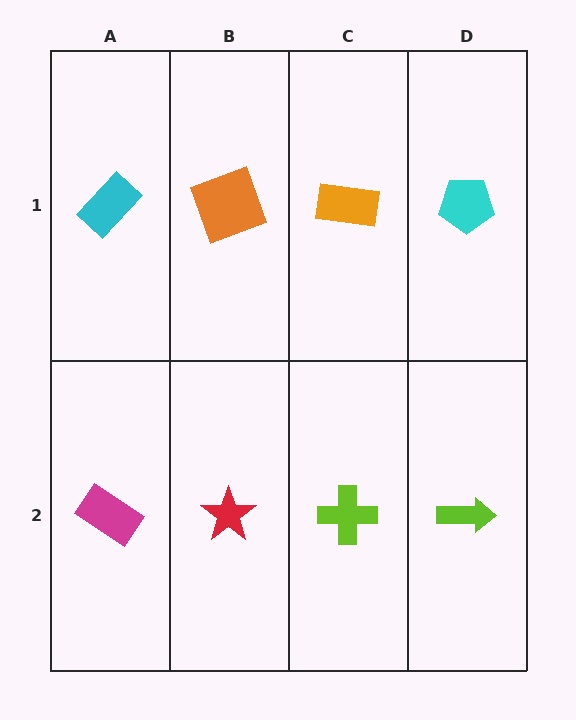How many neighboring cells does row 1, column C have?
3.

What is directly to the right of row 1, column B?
An orange rectangle.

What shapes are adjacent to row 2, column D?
A cyan pentagon (row 1, column D), a lime cross (row 2, column C).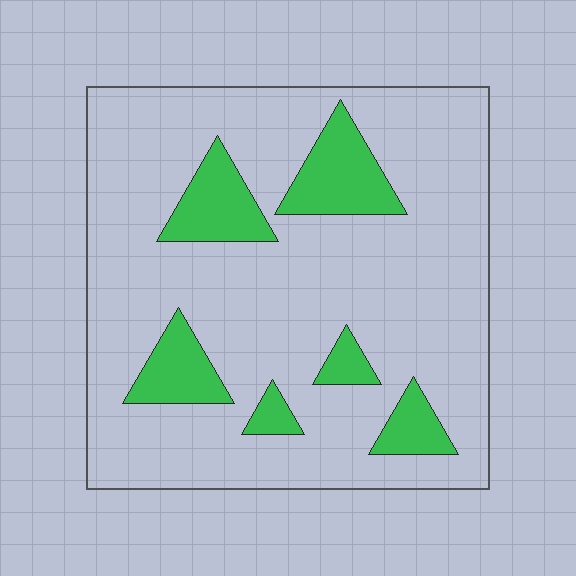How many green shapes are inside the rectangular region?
6.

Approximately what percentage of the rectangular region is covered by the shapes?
Approximately 15%.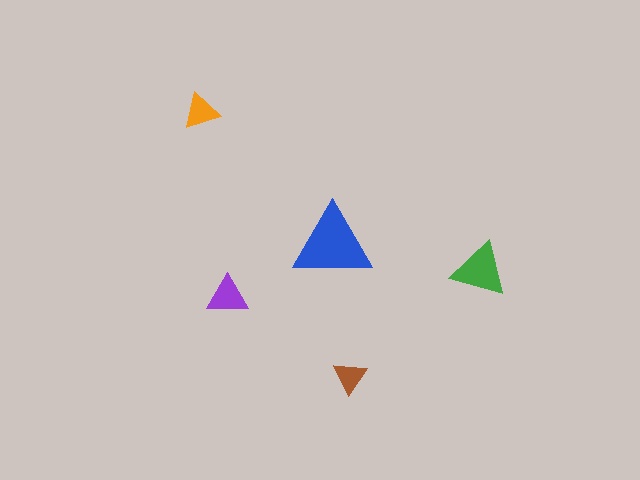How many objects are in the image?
There are 5 objects in the image.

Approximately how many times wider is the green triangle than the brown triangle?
About 1.5 times wider.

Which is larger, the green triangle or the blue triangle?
The blue one.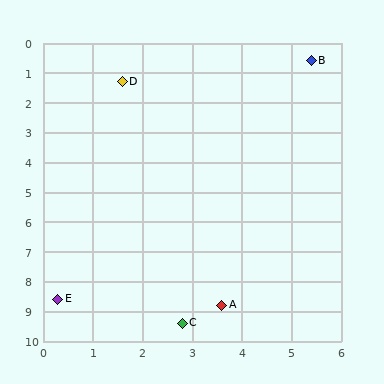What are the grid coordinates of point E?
Point E is at approximately (0.3, 8.6).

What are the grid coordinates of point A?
Point A is at approximately (3.6, 8.8).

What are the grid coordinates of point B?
Point B is at approximately (5.4, 0.6).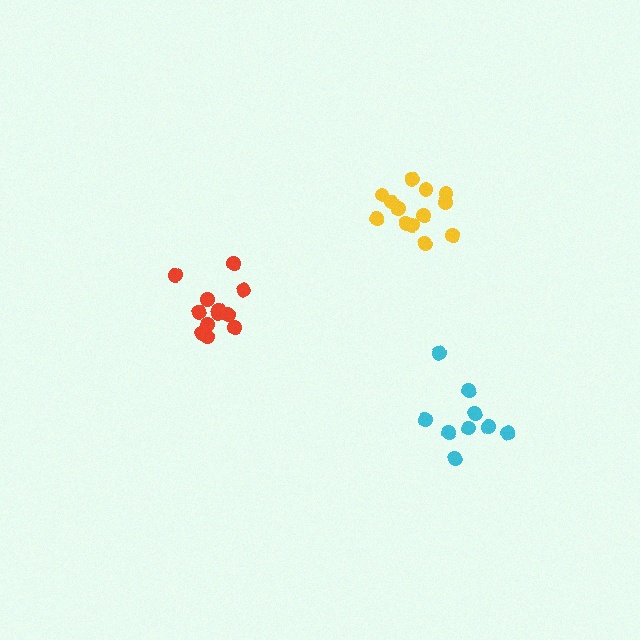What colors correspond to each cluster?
The clusters are colored: red, cyan, yellow.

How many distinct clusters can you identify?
There are 3 distinct clusters.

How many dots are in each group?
Group 1: 12 dots, Group 2: 9 dots, Group 3: 14 dots (35 total).